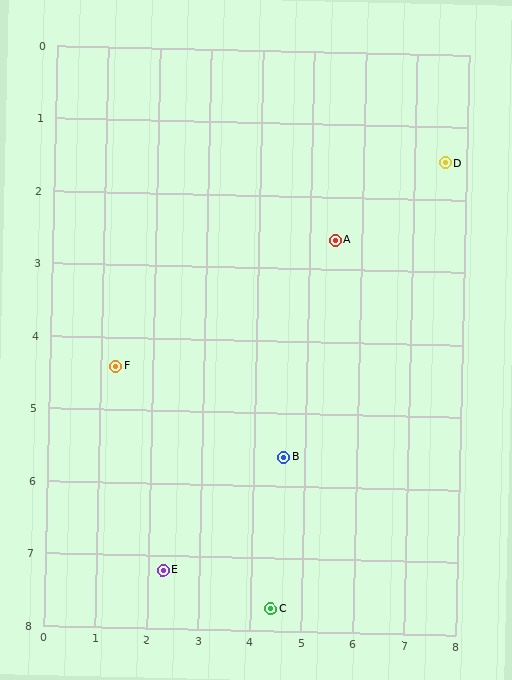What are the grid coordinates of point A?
Point A is at approximately (5.5, 2.6).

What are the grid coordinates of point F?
Point F is at approximately (1.3, 4.4).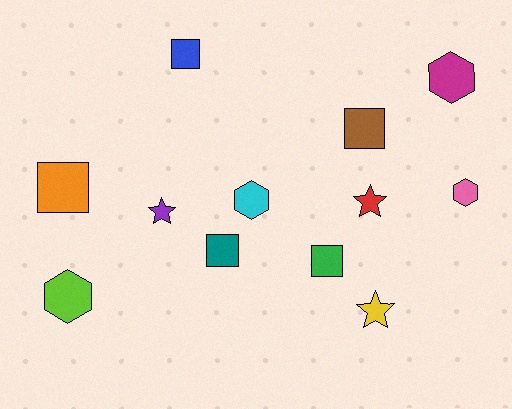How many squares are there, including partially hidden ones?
There are 5 squares.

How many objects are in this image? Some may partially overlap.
There are 12 objects.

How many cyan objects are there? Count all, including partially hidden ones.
There is 1 cyan object.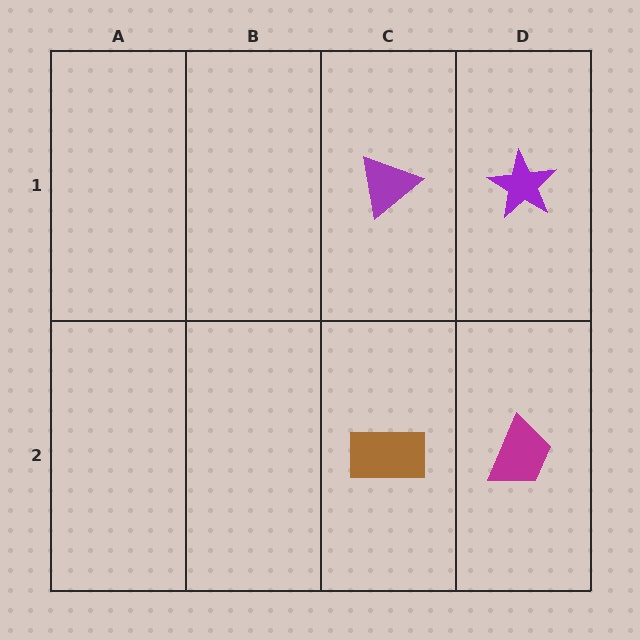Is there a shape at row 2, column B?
No, that cell is empty.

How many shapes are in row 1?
2 shapes.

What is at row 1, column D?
A purple star.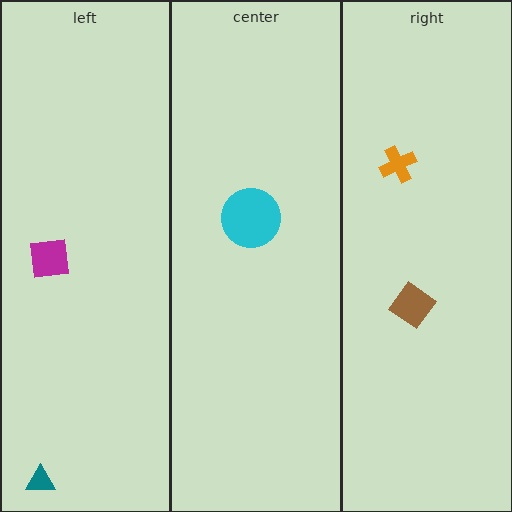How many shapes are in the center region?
1.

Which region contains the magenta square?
The left region.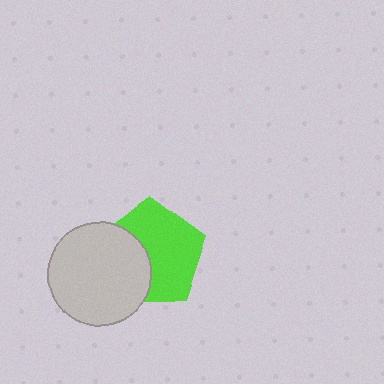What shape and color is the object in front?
The object in front is a light gray circle.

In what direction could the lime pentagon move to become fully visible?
The lime pentagon could move right. That would shift it out from behind the light gray circle entirely.